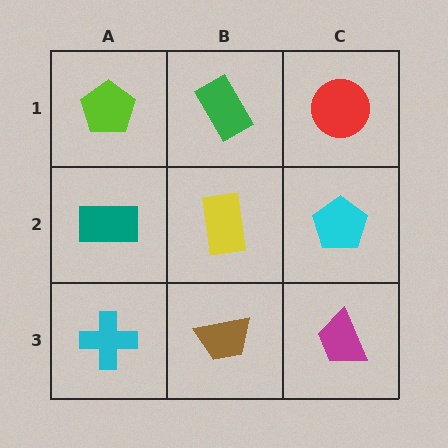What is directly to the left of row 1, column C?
A green rectangle.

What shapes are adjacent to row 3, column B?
A yellow rectangle (row 2, column B), a cyan cross (row 3, column A), a magenta trapezoid (row 3, column C).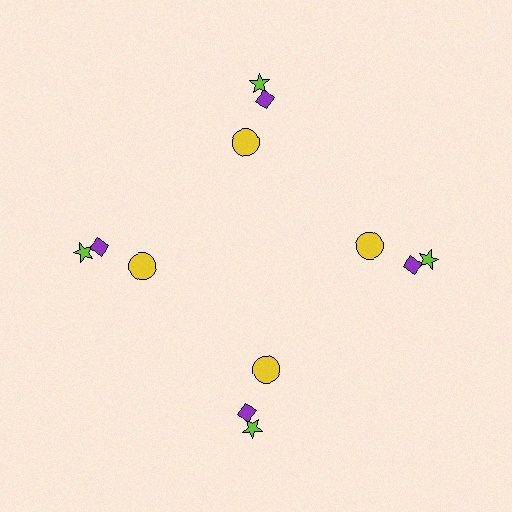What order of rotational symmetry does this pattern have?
This pattern has 4-fold rotational symmetry.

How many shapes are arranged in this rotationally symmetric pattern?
There are 12 shapes, arranged in 4 groups of 3.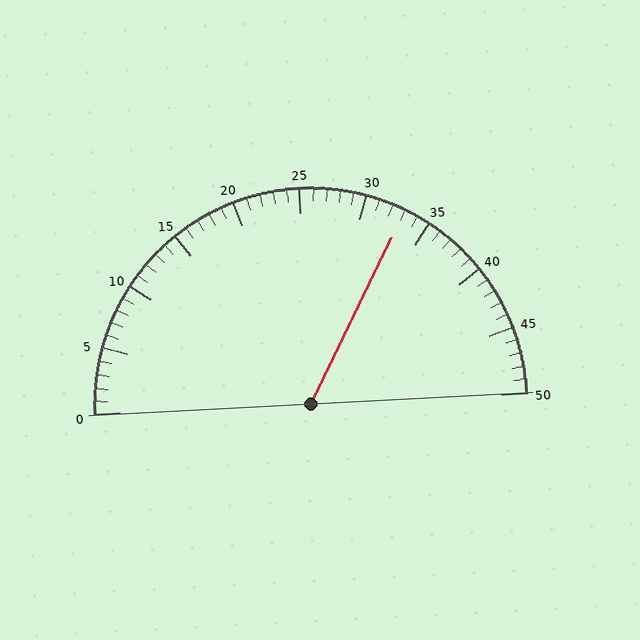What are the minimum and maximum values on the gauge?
The gauge ranges from 0 to 50.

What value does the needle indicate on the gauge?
The needle indicates approximately 33.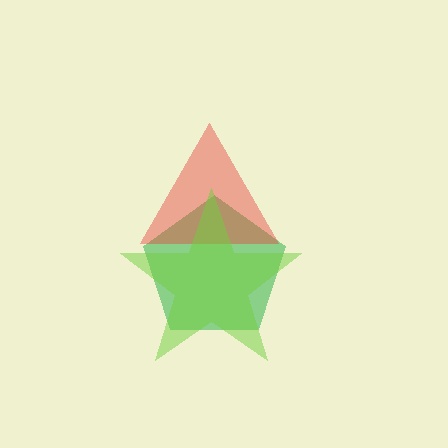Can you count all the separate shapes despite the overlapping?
Yes, there are 3 separate shapes.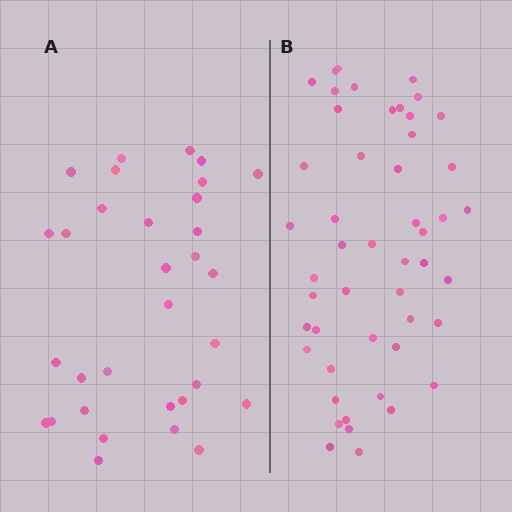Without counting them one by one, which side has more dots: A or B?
Region B (the right region) has more dots.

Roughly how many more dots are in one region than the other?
Region B has approximately 15 more dots than region A.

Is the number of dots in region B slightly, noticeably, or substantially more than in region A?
Region B has substantially more. The ratio is roughly 1.5 to 1.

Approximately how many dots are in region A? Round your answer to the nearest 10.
About 30 dots. (The exact count is 32, which rounds to 30.)